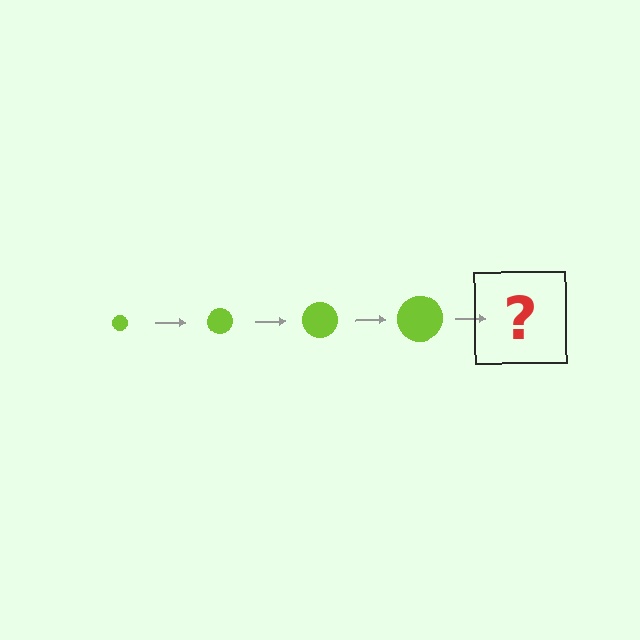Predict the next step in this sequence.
The next step is a lime circle, larger than the previous one.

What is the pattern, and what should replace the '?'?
The pattern is that the circle gets progressively larger each step. The '?' should be a lime circle, larger than the previous one.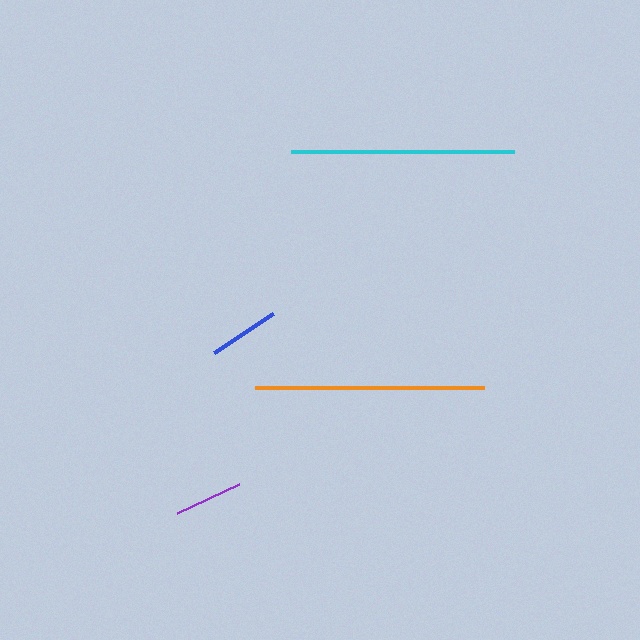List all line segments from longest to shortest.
From longest to shortest: orange, cyan, blue, purple.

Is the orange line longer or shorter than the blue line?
The orange line is longer than the blue line.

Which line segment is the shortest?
The purple line is the shortest at approximately 68 pixels.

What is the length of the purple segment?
The purple segment is approximately 68 pixels long.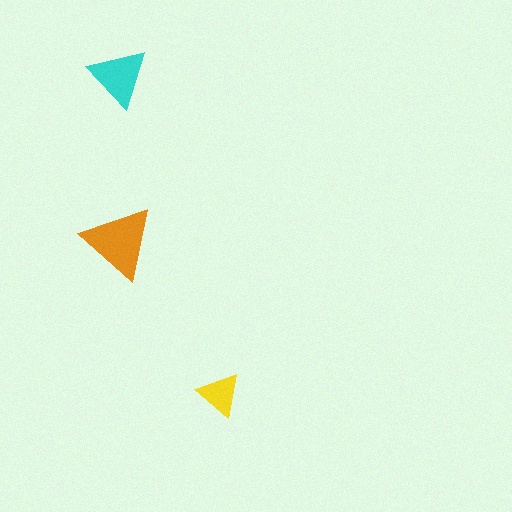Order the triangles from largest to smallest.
the orange one, the cyan one, the yellow one.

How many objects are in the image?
There are 3 objects in the image.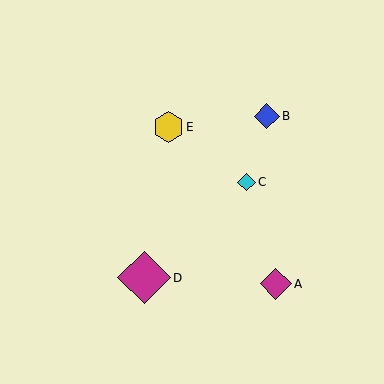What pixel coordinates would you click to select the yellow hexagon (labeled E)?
Click at (168, 127) to select the yellow hexagon E.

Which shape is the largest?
The magenta diamond (labeled D) is the largest.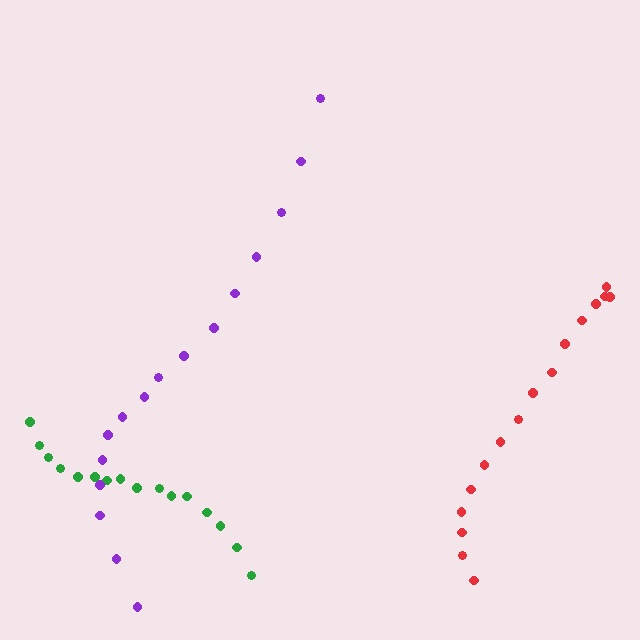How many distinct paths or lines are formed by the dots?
There are 3 distinct paths.